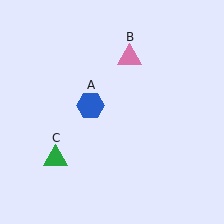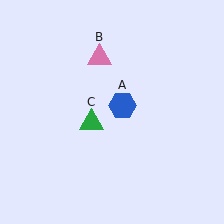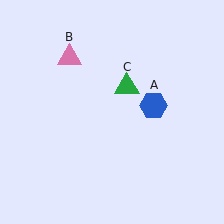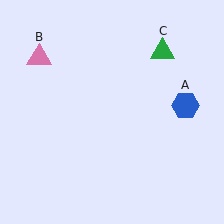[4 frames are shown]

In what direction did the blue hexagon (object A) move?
The blue hexagon (object A) moved right.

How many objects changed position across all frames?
3 objects changed position: blue hexagon (object A), pink triangle (object B), green triangle (object C).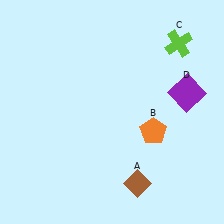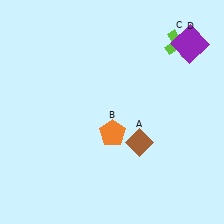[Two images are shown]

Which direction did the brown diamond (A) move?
The brown diamond (A) moved up.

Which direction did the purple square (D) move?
The purple square (D) moved up.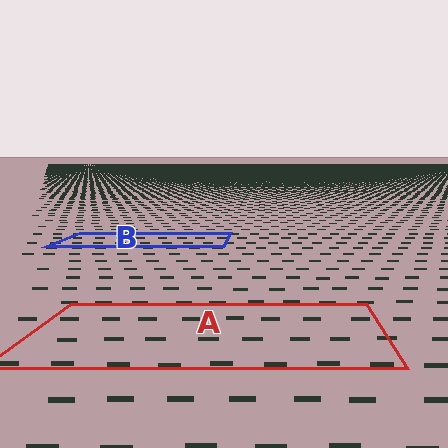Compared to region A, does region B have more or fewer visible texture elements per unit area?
Region B has more texture elements per unit area — they are packed more densely because it is farther away.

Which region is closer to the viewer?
Region A is closer. The texture elements there are larger and more spread out.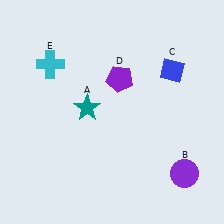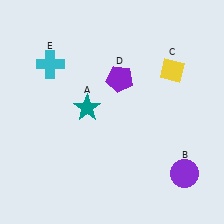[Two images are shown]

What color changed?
The diamond (C) changed from blue in Image 1 to yellow in Image 2.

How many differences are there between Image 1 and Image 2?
There is 1 difference between the two images.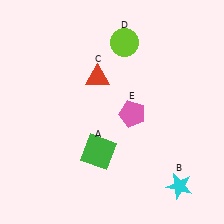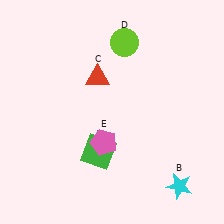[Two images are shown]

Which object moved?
The pink pentagon (E) moved left.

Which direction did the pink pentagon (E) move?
The pink pentagon (E) moved left.